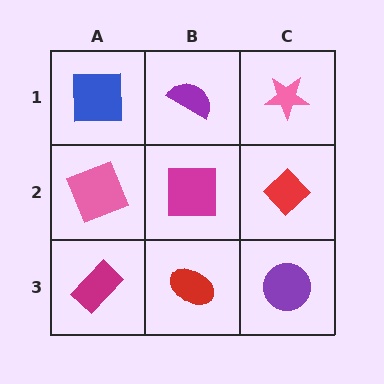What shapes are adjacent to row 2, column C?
A pink star (row 1, column C), a purple circle (row 3, column C), a magenta square (row 2, column B).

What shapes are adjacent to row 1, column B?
A magenta square (row 2, column B), a blue square (row 1, column A), a pink star (row 1, column C).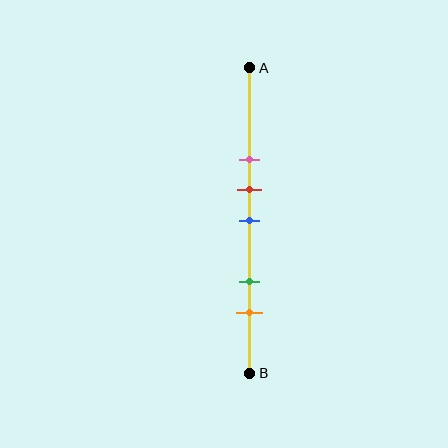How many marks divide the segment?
There are 5 marks dividing the segment.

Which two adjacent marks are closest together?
The red and blue marks are the closest adjacent pair.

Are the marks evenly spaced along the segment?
No, the marks are not evenly spaced.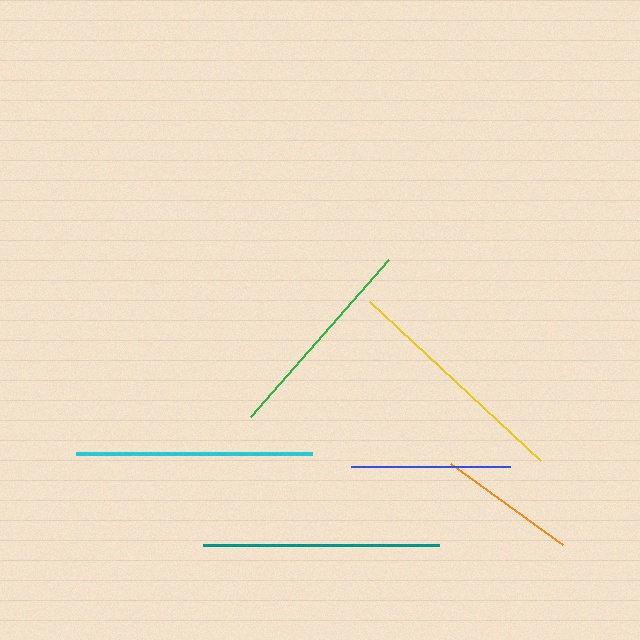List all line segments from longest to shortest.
From longest to shortest: teal, cyan, yellow, green, blue, orange.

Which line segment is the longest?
The teal line is the longest at approximately 236 pixels.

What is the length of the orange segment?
The orange segment is approximately 137 pixels long.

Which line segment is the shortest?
The orange line is the shortest at approximately 137 pixels.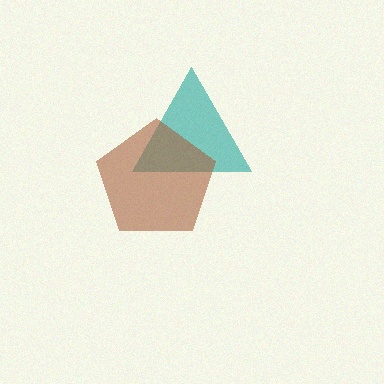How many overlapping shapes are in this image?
There are 2 overlapping shapes in the image.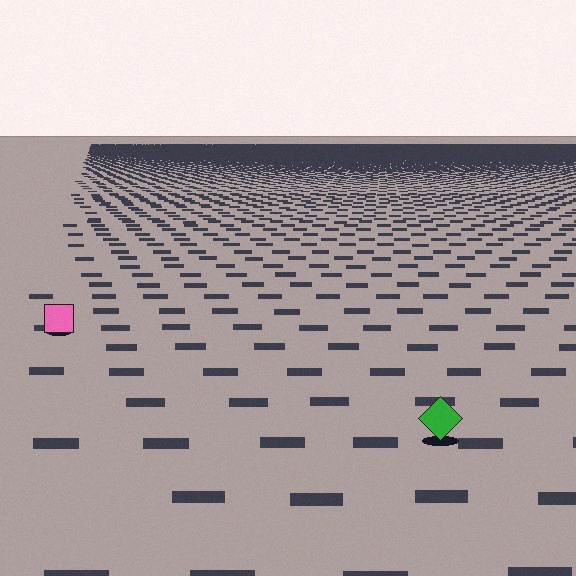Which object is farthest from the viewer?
The pink square is farthest from the viewer. It appears smaller and the ground texture around it is denser.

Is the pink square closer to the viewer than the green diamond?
No. The green diamond is closer — you can tell from the texture gradient: the ground texture is coarser near it.